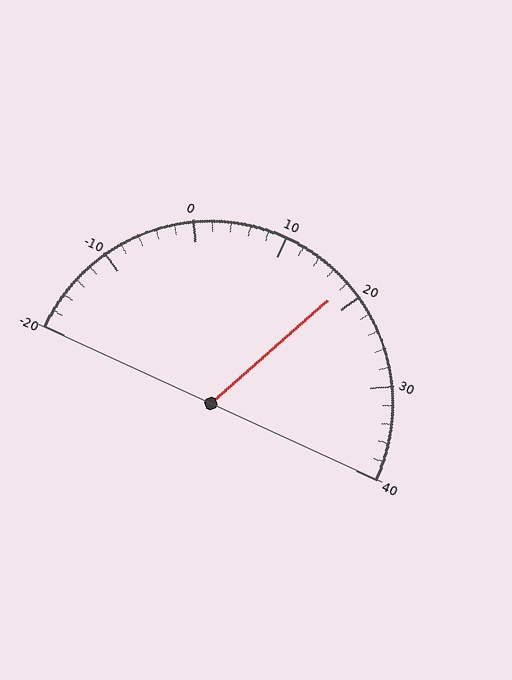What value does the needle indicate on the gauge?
The needle indicates approximately 18.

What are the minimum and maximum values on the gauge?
The gauge ranges from -20 to 40.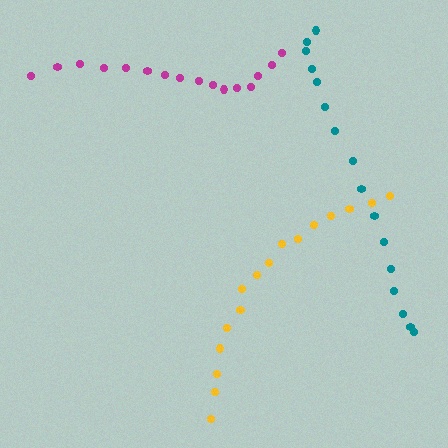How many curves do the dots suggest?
There are 3 distinct paths.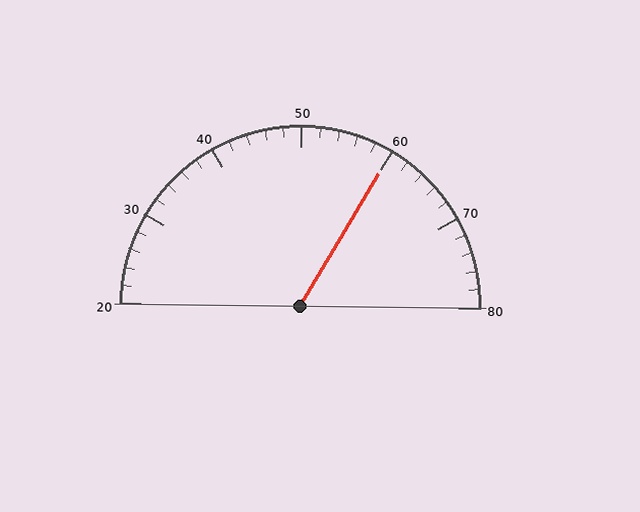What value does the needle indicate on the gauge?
The needle indicates approximately 60.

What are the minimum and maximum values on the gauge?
The gauge ranges from 20 to 80.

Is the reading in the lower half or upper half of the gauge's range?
The reading is in the upper half of the range (20 to 80).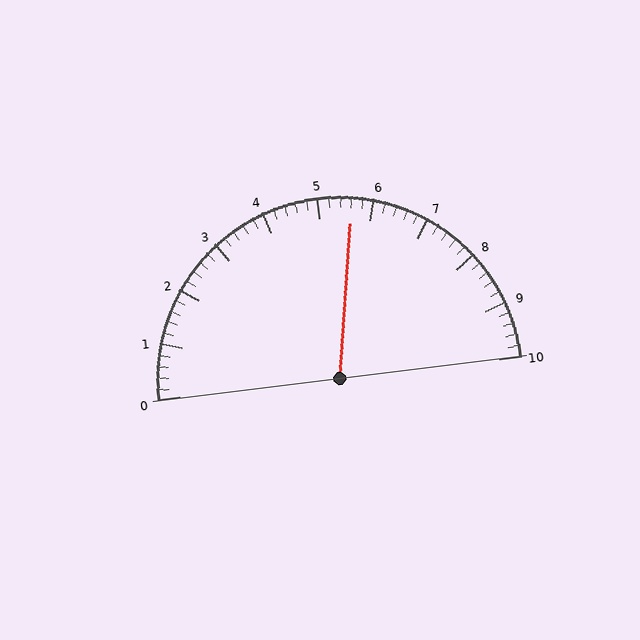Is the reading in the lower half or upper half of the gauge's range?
The reading is in the upper half of the range (0 to 10).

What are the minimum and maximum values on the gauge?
The gauge ranges from 0 to 10.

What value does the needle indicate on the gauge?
The needle indicates approximately 5.6.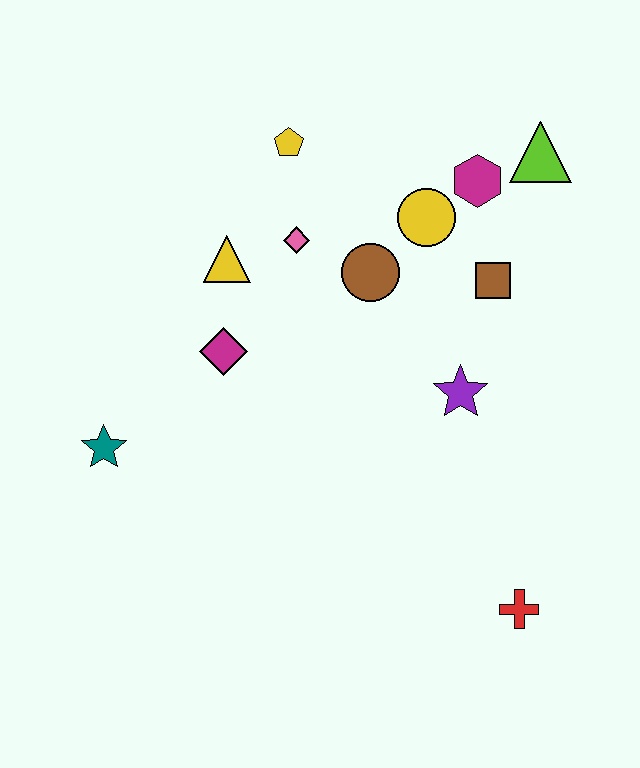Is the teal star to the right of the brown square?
No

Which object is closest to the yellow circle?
The magenta hexagon is closest to the yellow circle.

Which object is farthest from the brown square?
The teal star is farthest from the brown square.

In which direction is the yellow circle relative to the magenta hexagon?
The yellow circle is to the left of the magenta hexagon.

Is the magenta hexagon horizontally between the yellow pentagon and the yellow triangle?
No